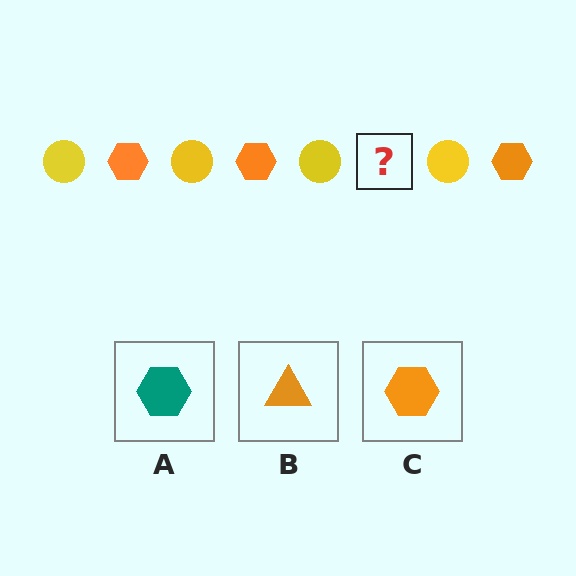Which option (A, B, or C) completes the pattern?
C.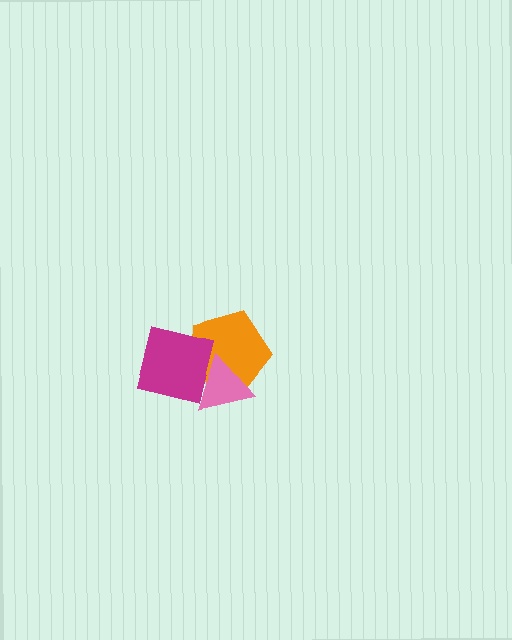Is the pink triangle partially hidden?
Yes, it is partially covered by another shape.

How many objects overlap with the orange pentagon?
2 objects overlap with the orange pentagon.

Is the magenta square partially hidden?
No, no other shape covers it.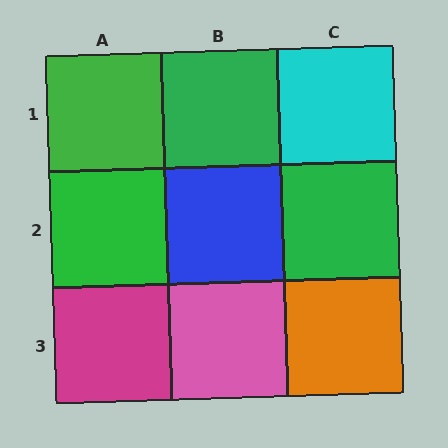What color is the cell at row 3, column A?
Magenta.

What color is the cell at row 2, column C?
Green.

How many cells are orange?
1 cell is orange.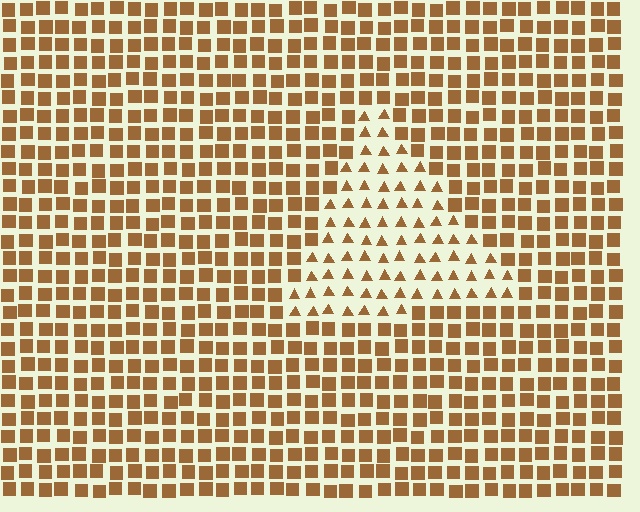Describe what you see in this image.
The image is filled with small brown elements arranged in a uniform grid. A triangle-shaped region contains triangles, while the surrounding area contains squares. The boundary is defined purely by the change in element shape.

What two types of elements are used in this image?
The image uses triangles inside the triangle region and squares outside it.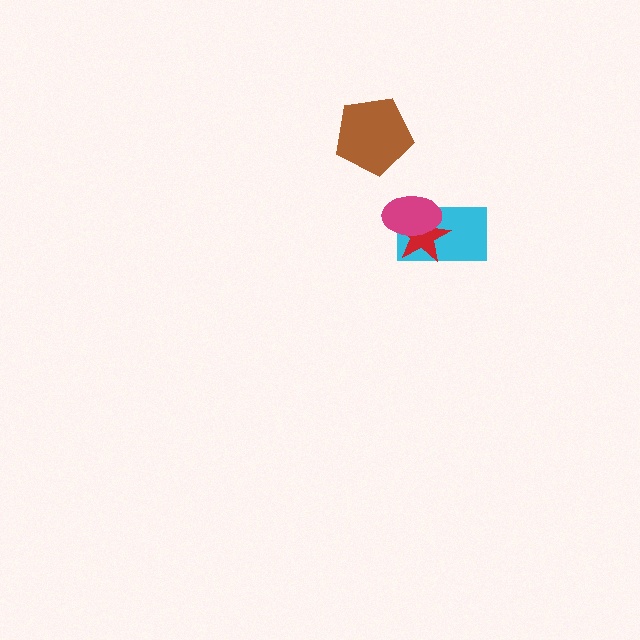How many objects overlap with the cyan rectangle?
2 objects overlap with the cyan rectangle.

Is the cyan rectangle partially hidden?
Yes, it is partially covered by another shape.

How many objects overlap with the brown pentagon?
0 objects overlap with the brown pentagon.